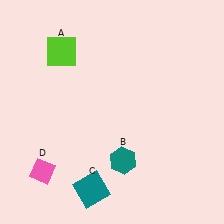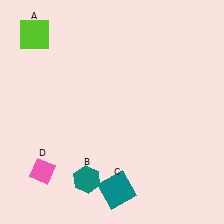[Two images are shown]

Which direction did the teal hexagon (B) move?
The teal hexagon (B) moved left.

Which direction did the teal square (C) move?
The teal square (C) moved right.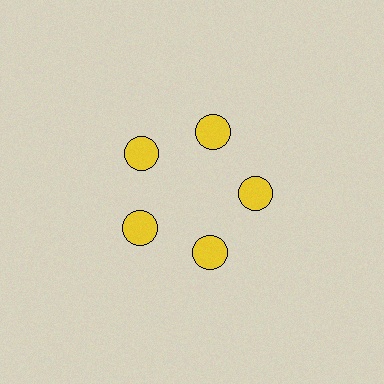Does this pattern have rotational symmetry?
Yes, this pattern has 5-fold rotational symmetry. It looks the same after rotating 72 degrees around the center.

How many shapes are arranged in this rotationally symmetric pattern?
There are 5 shapes, arranged in 5 groups of 1.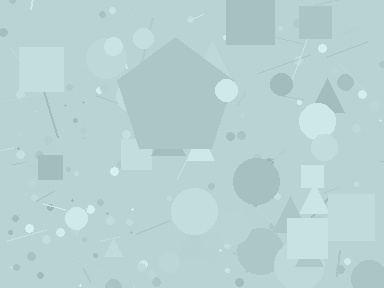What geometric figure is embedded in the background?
A pentagon is embedded in the background.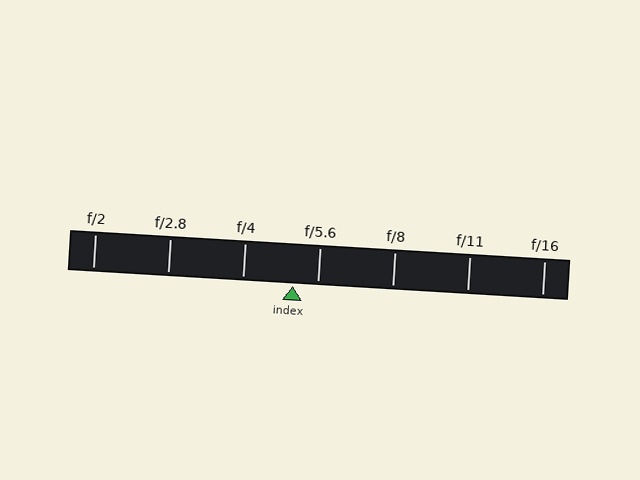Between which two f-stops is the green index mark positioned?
The index mark is between f/4 and f/5.6.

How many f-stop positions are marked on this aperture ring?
There are 7 f-stop positions marked.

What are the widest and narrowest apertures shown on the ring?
The widest aperture shown is f/2 and the narrowest is f/16.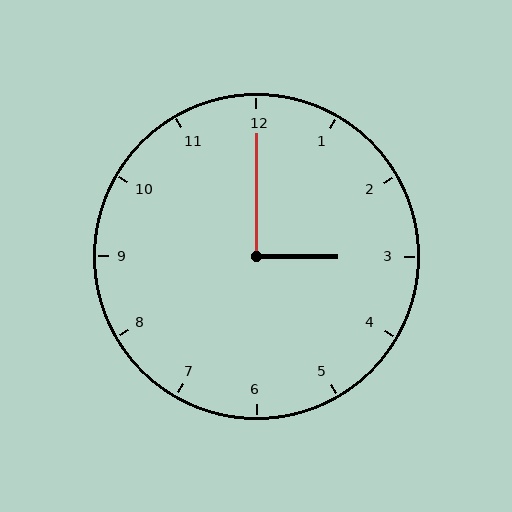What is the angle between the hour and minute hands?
Approximately 90 degrees.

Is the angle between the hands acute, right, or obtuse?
It is right.